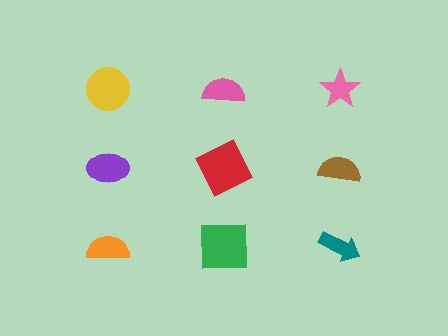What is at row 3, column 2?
A green square.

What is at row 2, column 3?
A brown semicircle.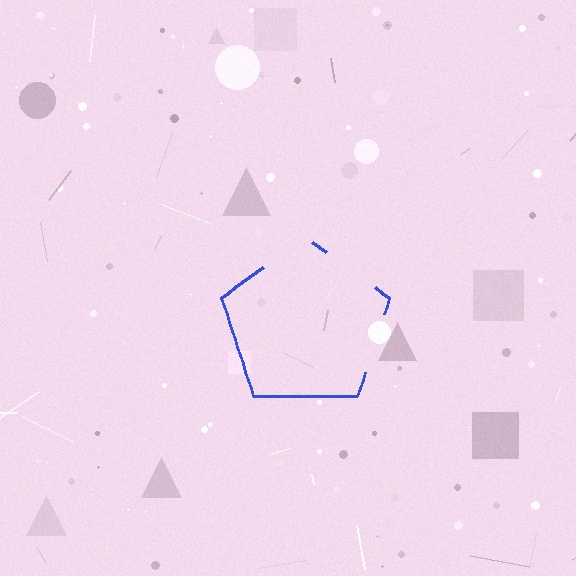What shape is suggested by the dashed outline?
The dashed outline suggests a pentagon.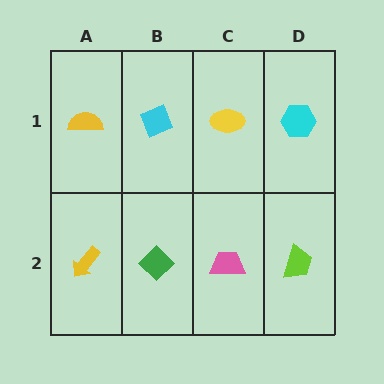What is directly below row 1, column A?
A yellow arrow.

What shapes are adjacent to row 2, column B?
A cyan diamond (row 1, column B), a yellow arrow (row 2, column A), a pink trapezoid (row 2, column C).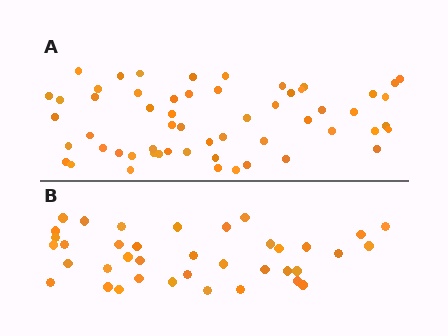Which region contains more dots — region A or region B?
Region A (the top region) has more dots.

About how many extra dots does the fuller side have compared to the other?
Region A has approximately 20 more dots than region B.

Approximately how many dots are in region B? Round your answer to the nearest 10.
About 40 dots. (The exact count is 38, which rounds to 40.)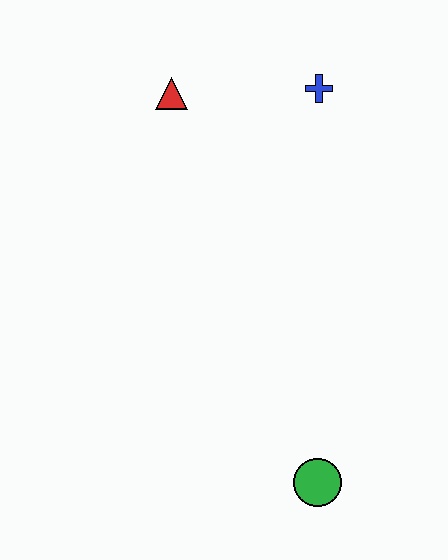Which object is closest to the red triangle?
The blue cross is closest to the red triangle.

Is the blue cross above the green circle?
Yes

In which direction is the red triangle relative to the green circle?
The red triangle is above the green circle.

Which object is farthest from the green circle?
The red triangle is farthest from the green circle.